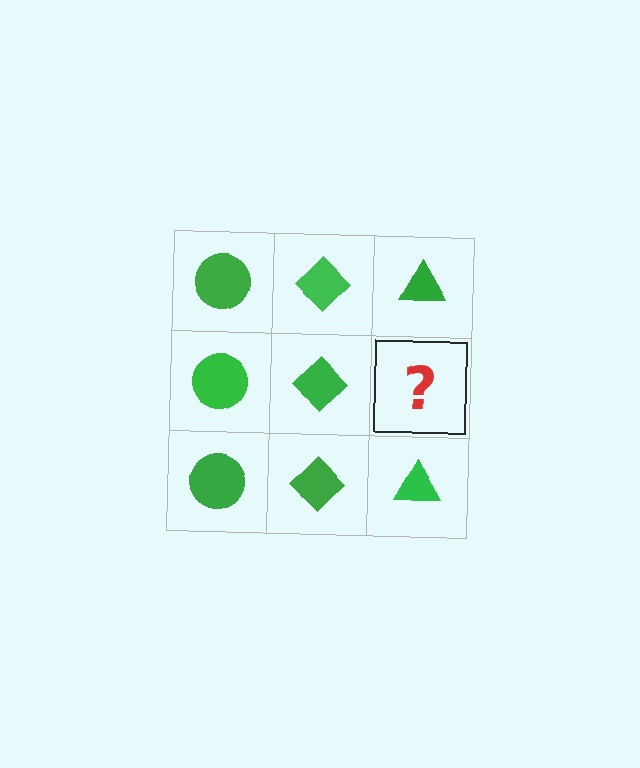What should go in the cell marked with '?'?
The missing cell should contain a green triangle.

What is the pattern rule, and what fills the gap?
The rule is that each column has a consistent shape. The gap should be filled with a green triangle.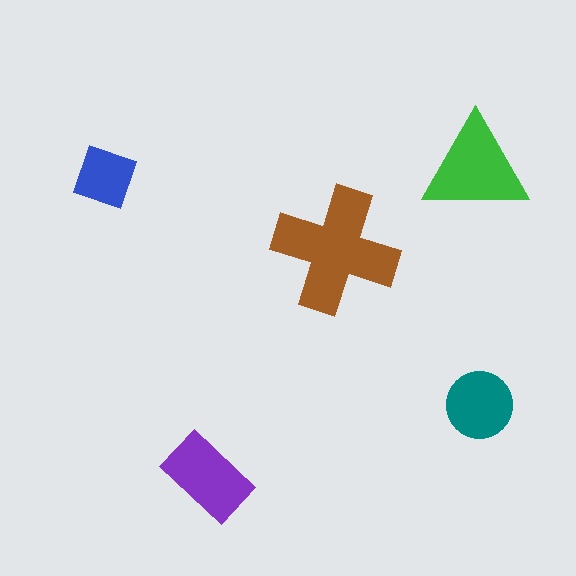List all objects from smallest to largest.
The blue diamond, the teal circle, the purple rectangle, the green triangle, the brown cross.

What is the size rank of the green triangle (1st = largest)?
2nd.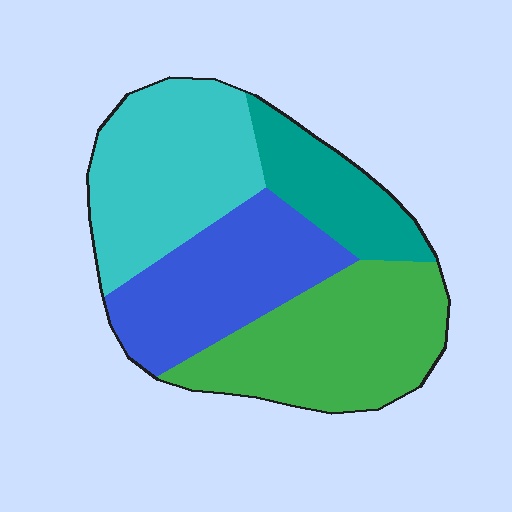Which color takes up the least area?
Teal, at roughly 15%.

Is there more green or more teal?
Green.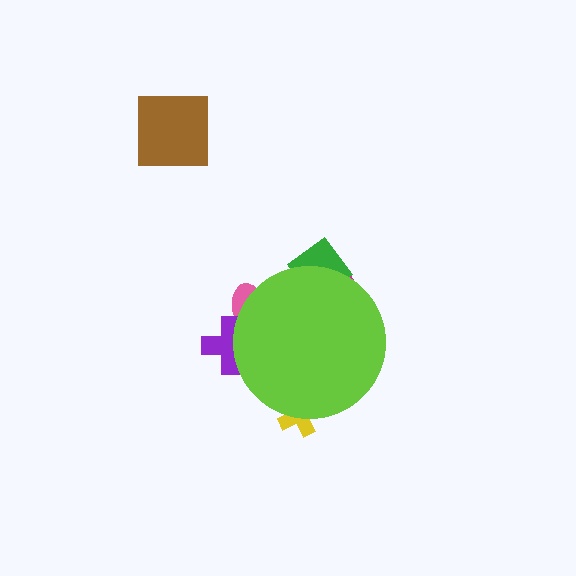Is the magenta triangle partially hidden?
Yes, the magenta triangle is partially hidden behind the lime circle.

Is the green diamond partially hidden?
Yes, the green diamond is partially hidden behind the lime circle.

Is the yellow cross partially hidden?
Yes, the yellow cross is partially hidden behind the lime circle.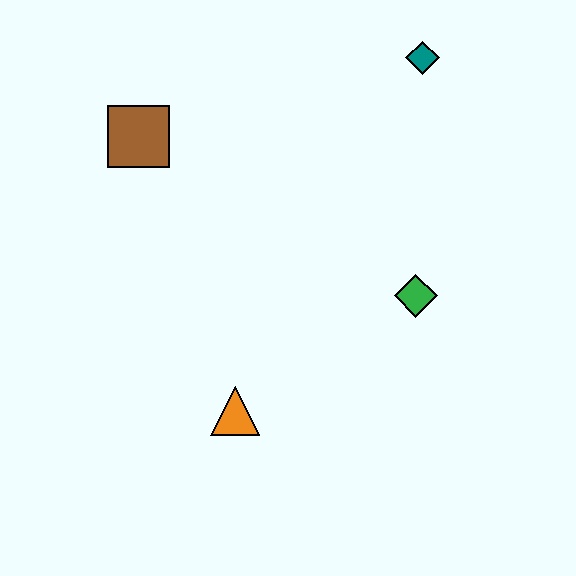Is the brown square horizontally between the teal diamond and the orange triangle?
No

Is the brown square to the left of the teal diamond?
Yes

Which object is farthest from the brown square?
The green diamond is farthest from the brown square.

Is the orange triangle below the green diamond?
Yes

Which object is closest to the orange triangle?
The green diamond is closest to the orange triangle.